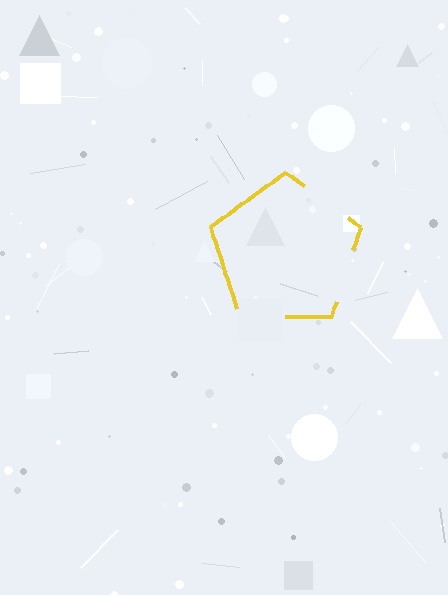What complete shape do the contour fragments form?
The contour fragments form a pentagon.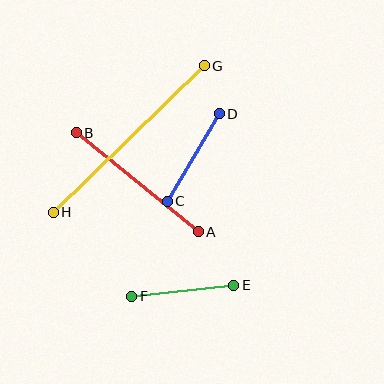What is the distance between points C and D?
The distance is approximately 102 pixels.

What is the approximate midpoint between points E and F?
The midpoint is at approximately (183, 291) pixels.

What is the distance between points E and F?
The distance is approximately 103 pixels.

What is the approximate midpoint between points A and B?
The midpoint is at approximately (137, 182) pixels.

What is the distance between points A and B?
The distance is approximately 157 pixels.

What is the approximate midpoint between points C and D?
The midpoint is at approximately (193, 158) pixels.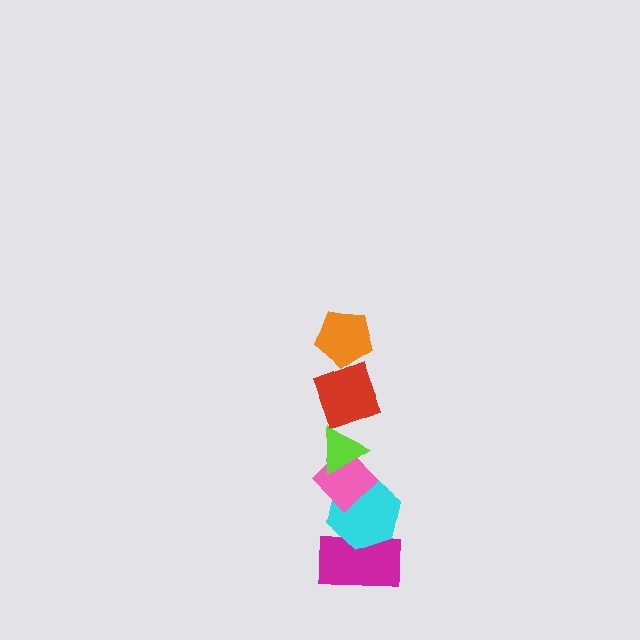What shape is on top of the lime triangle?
The red square is on top of the lime triangle.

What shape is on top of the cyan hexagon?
The pink diamond is on top of the cyan hexagon.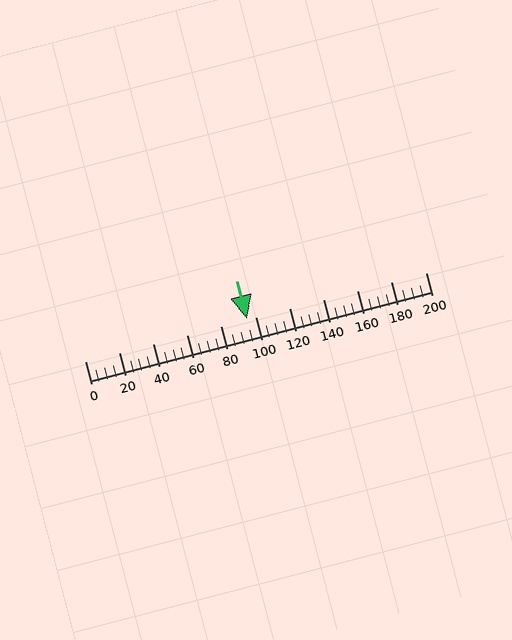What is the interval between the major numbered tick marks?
The major tick marks are spaced 20 units apart.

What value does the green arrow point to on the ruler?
The green arrow points to approximately 95.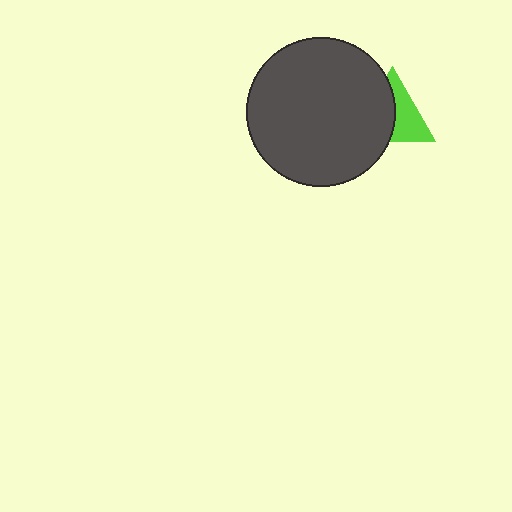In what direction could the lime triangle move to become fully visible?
The lime triangle could move right. That would shift it out from behind the dark gray circle entirely.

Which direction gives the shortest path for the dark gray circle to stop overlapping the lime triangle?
Moving left gives the shortest separation.